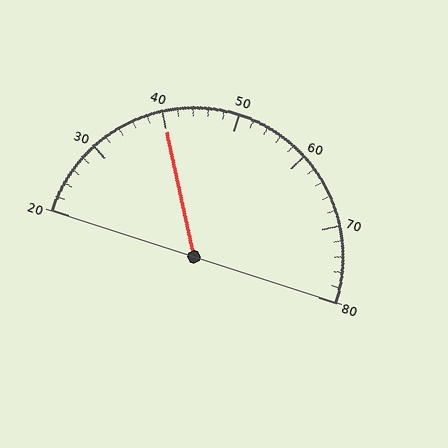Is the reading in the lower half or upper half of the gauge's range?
The reading is in the lower half of the range (20 to 80).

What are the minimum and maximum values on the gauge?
The gauge ranges from 20 to 80.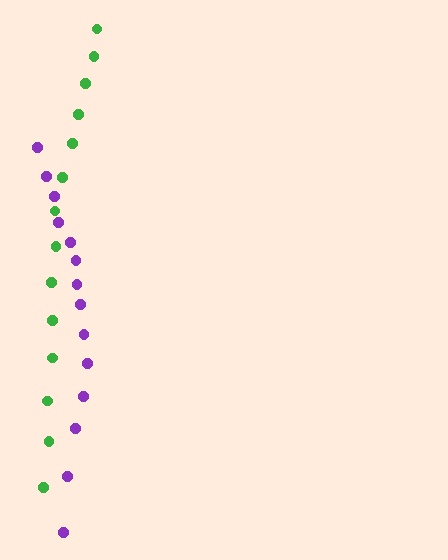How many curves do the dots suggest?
There are 2 distinct paths.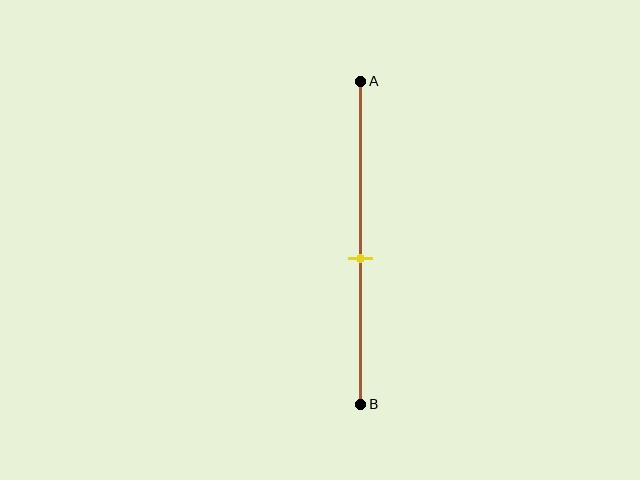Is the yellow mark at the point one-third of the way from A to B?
No, the mark is at about 55% from A, not at the 33% one-third point.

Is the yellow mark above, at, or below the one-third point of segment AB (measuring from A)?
The yellow mark is below the one-third point of segment AB.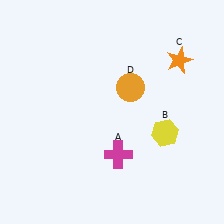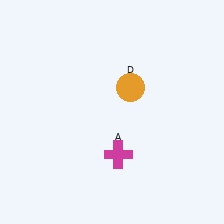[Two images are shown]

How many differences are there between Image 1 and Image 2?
There are 2 differences between the two images.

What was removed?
The orange star (C), the yellow hexagon (B) were removed in Image 2.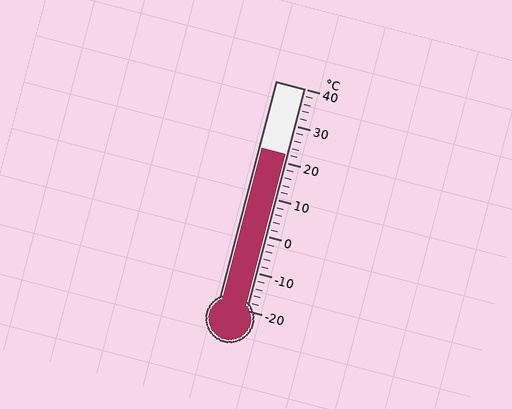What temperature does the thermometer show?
The thermometer shows approximately 22°C.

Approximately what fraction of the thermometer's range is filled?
The thermometer is filled to approximately 70% of its range.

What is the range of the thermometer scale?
The thermometer scale ranges from -20°C to 40°C.